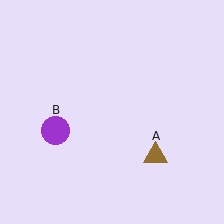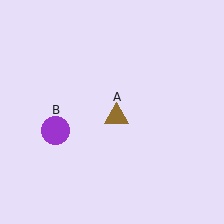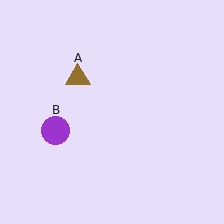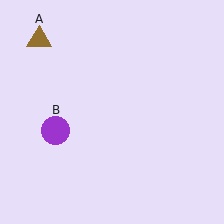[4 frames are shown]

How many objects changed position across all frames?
1 object changed position: brown triangle (object A).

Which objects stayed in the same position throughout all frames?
Purple circle (object B) remained stationary.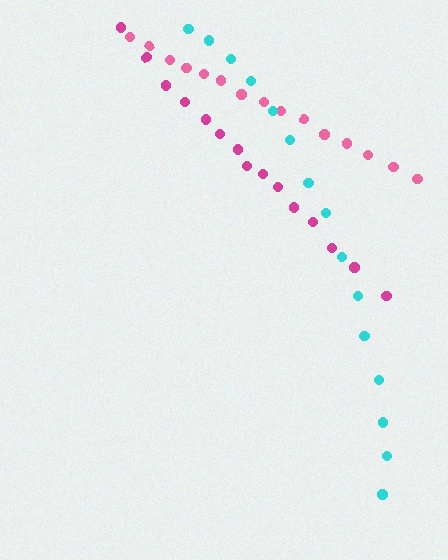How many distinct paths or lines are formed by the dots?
There are 3 distinct paths.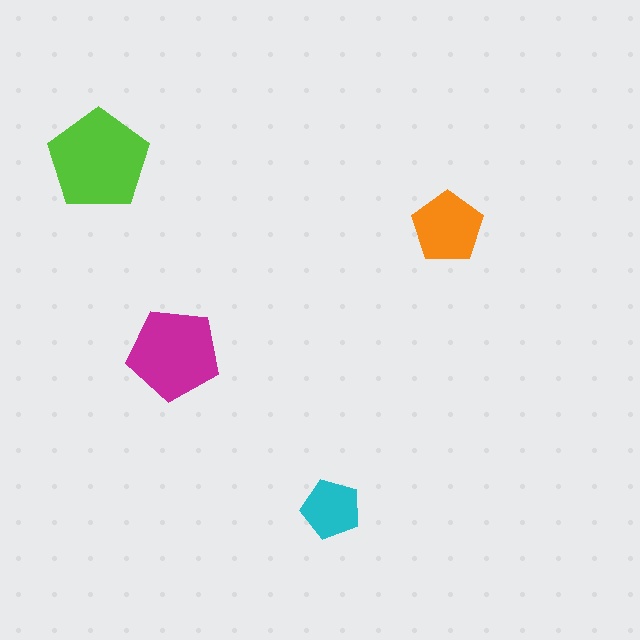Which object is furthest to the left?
The lime pentagon is leftmost.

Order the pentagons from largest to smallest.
the lime one, the magenta one, the orange one, the cyan one.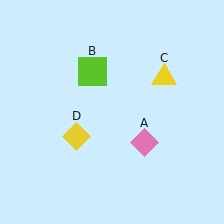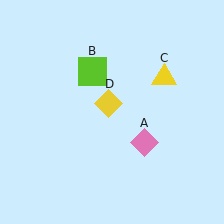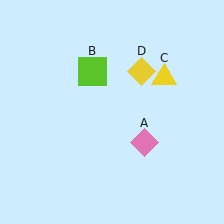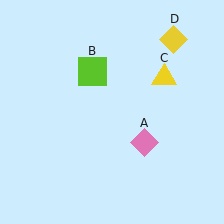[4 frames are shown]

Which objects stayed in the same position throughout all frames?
Pink diamond (object A) and lime square (object B) and yellow triangle (object C) remained stationary.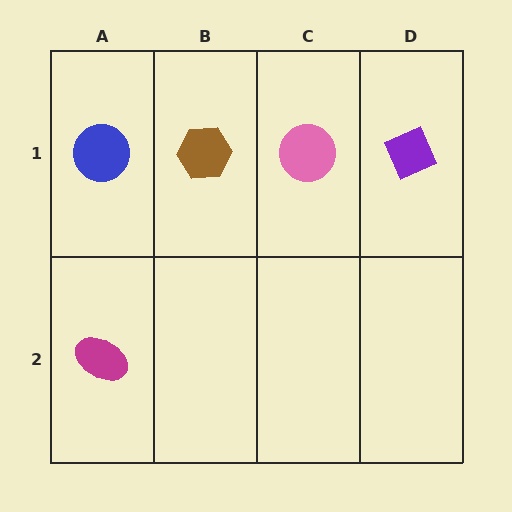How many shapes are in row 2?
1 shape.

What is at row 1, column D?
A purple diamond.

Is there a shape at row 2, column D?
No, that cell is empty.